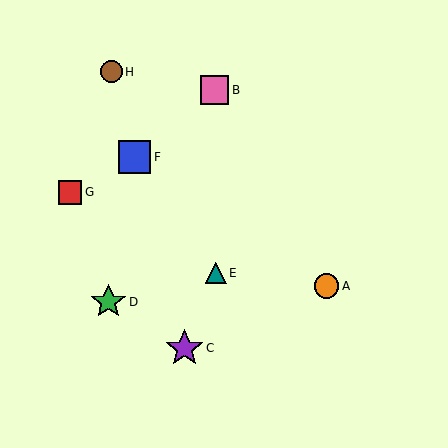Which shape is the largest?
The purple star (labeled C) is the largest.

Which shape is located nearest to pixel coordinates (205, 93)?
The pink square (labeled B) at (214, 90) is nearest to that location.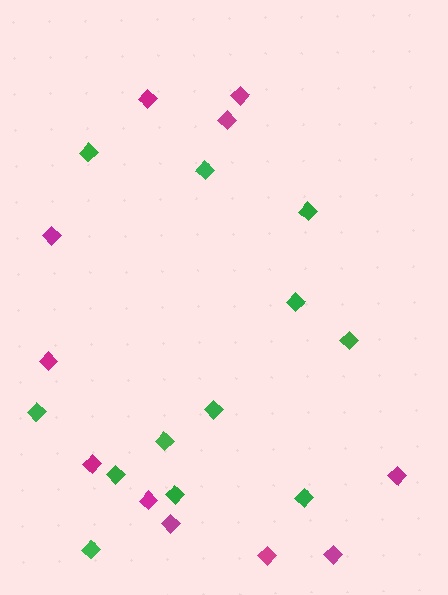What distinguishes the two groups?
There are 2 groups: one group of green diamonds (12) and one group of magenta diamonds (11).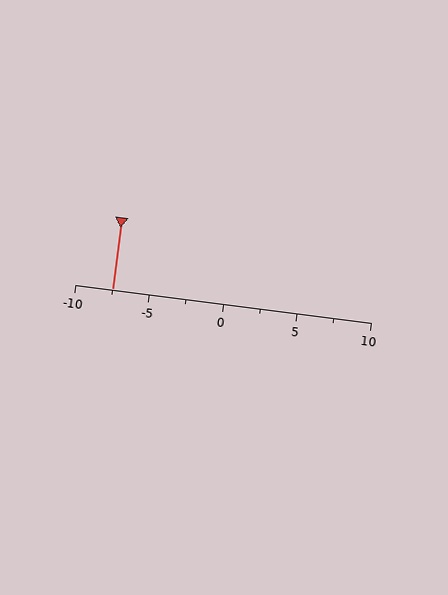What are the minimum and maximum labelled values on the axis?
The axis runs from -10 to 10.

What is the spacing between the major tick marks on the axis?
The major ticks are spaced 5 apart.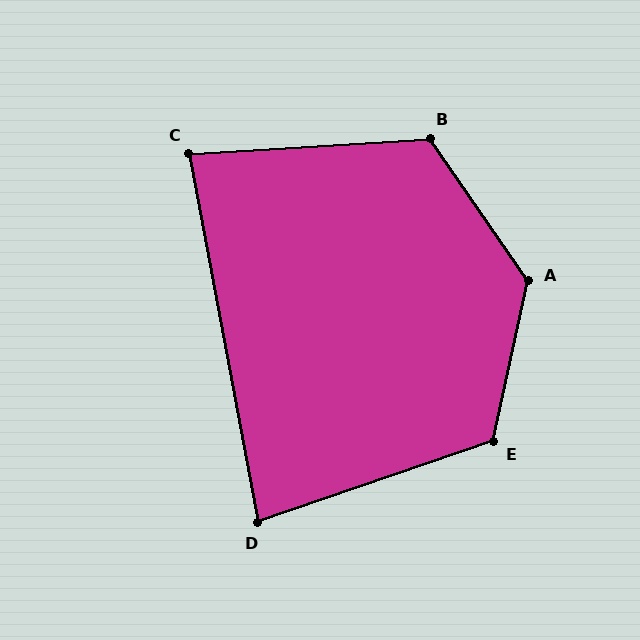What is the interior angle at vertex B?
Approximately 121 degrees (obtuse).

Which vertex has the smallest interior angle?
D, at approximately 82 degrees.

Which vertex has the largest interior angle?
A, at approximately 133 degrees.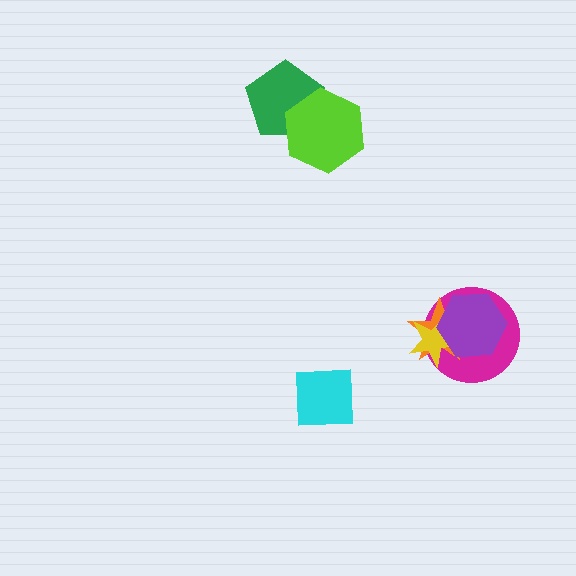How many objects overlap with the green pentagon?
1 object overlaps with the green pentagon.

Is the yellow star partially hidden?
Yes, it is partially covered by another shape.